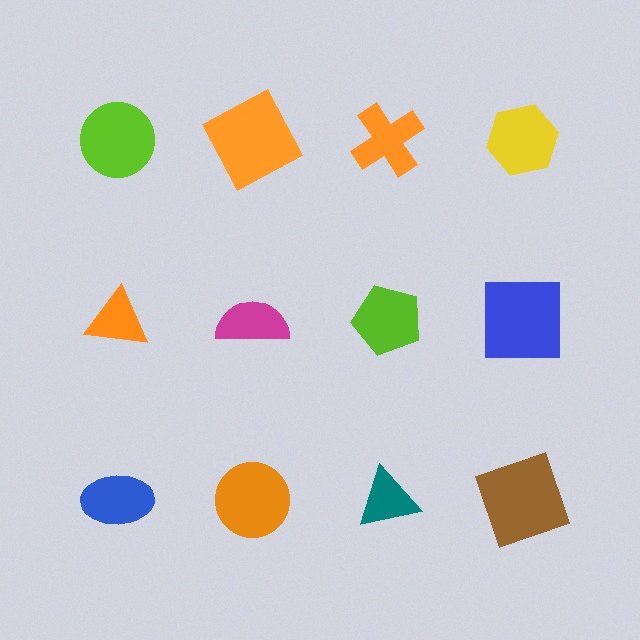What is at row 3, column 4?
A brown square.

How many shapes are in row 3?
4 shapes.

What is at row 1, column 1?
A lime circle.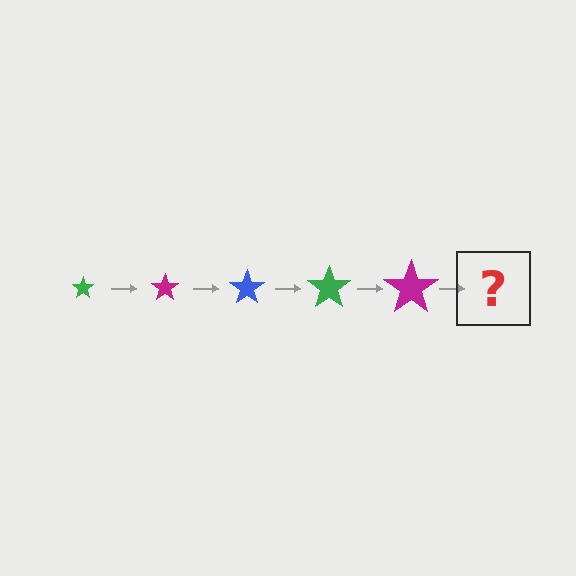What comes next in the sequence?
The next element should be a blue star, larger than the previous one.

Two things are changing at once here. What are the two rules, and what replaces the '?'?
The two rules are that the star grows larger each step and the color cycles through green, magenta, and blue. The '?' should be a blue star, larger than the previous one.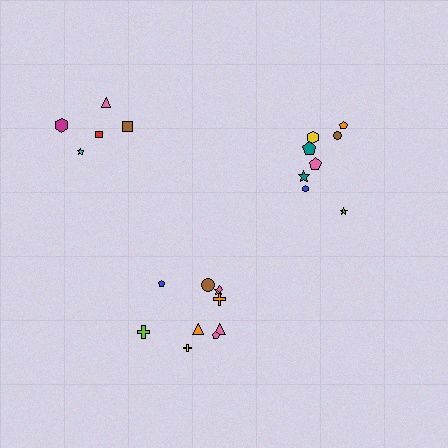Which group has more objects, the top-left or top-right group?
The top-right group.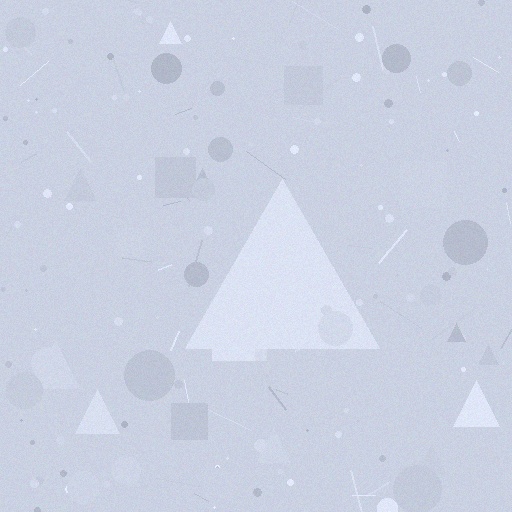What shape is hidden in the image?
A triangle is hidden in the image.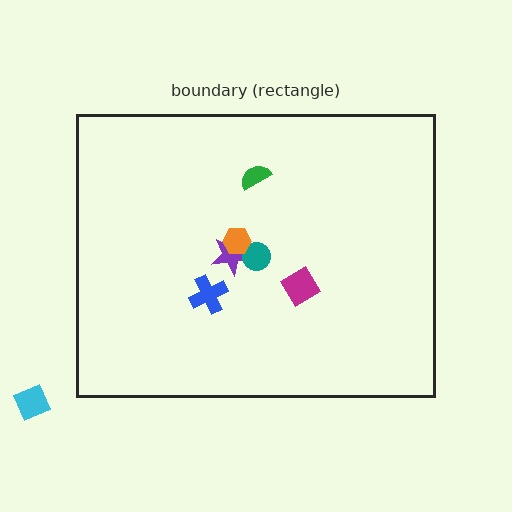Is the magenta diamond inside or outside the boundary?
Inside.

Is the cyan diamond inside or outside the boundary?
Outside.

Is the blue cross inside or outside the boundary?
Inside.